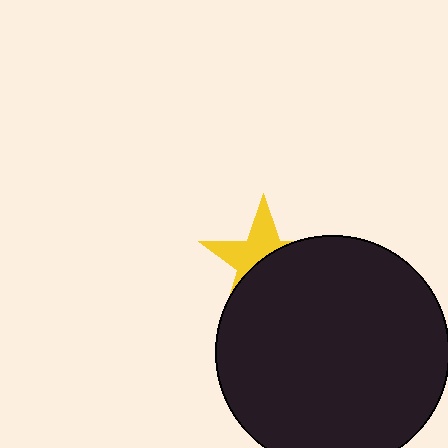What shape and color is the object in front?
The object in front is a black circle.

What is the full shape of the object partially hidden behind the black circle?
The partially hidden object is a yellow star.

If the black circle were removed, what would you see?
You would see the complete yellow star.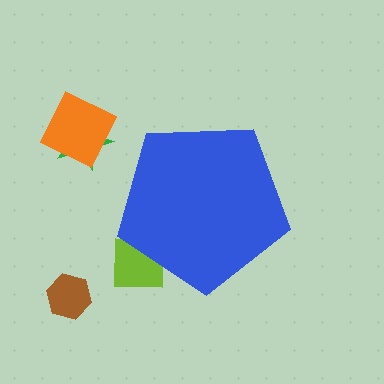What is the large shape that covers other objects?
A blue pentagon.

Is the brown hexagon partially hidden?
No, the brown hexagon is fully visible.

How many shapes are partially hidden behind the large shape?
1 shape is partially hidden.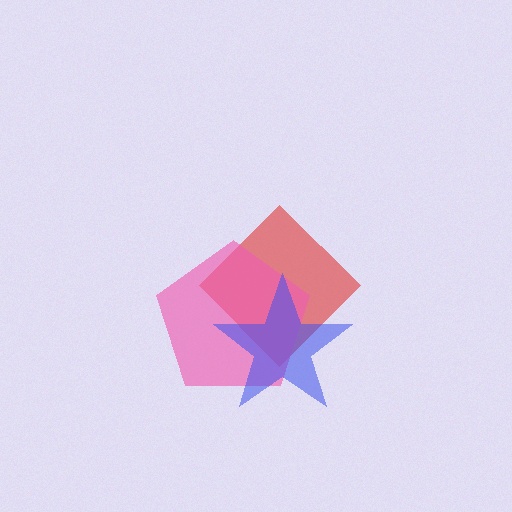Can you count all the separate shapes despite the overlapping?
Yes, there are 3 separate shapes.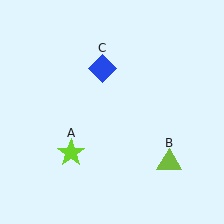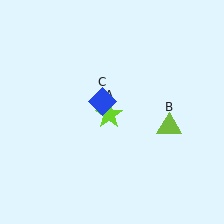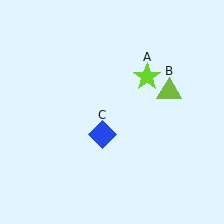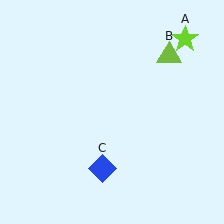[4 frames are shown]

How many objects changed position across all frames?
3 objects changed position: lime star (object A), lime triangle (object B), blue diamond (object C).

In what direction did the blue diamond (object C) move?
The blue diamond (object C) moved down.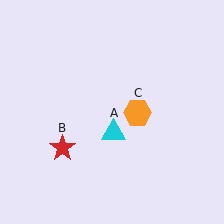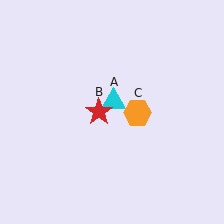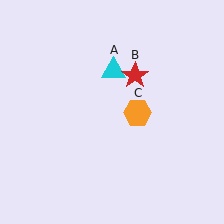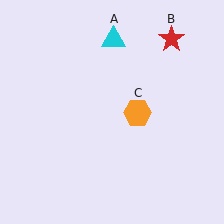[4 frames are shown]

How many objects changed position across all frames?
2 objects changed position: cyan triangle (object A), red star (object B).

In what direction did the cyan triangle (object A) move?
The cyan triangle (object A) moved up.